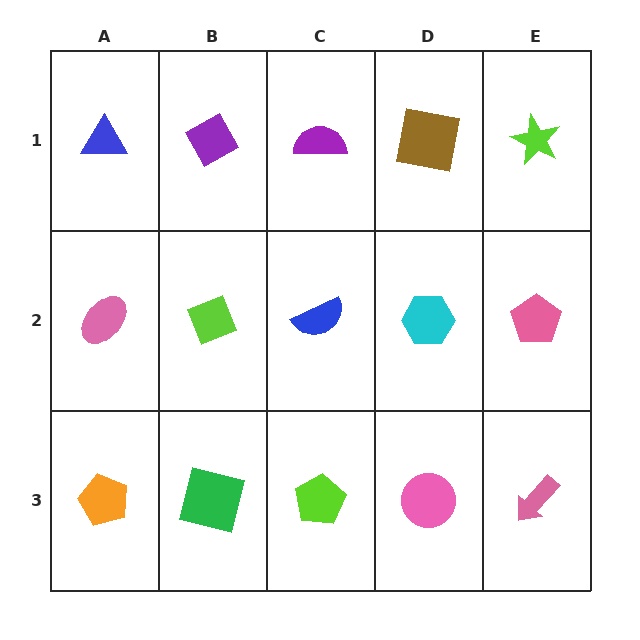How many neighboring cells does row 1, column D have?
3.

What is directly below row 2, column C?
A lime pentagon.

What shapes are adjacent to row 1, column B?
A lime diamond (row 2, column B), a blue triangle (row 1, column A), a purple semicircle (row 1, column C).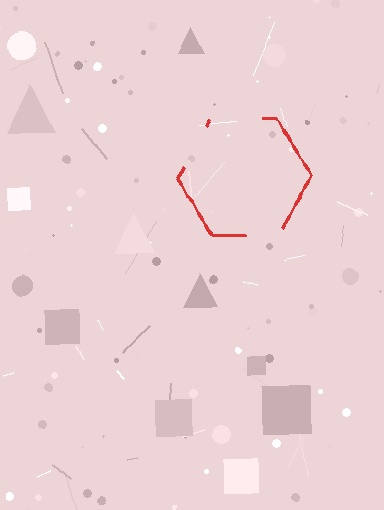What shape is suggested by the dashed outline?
The dashed outline suggests a hexagon.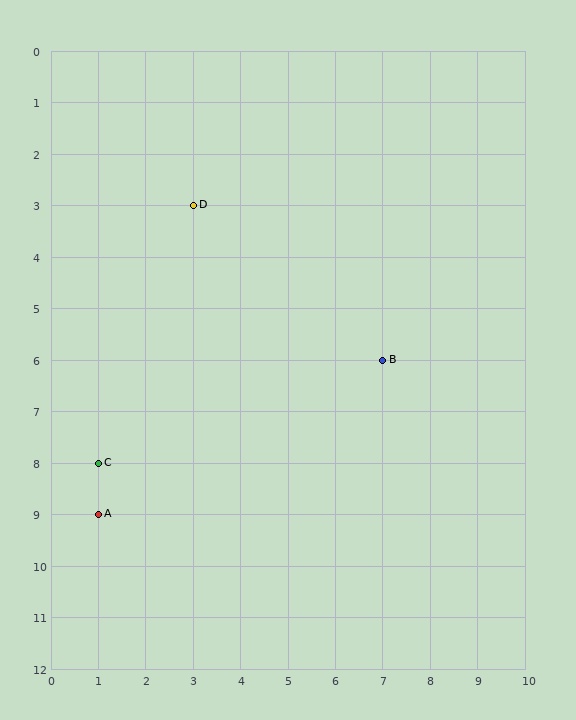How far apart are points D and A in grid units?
Points D and A are 2 columns and 6 rows apart (about 6.3 grid units diagonally).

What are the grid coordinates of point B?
Point B is at grid coordinates (7, 6).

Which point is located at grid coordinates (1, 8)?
Point C is at (1, 8).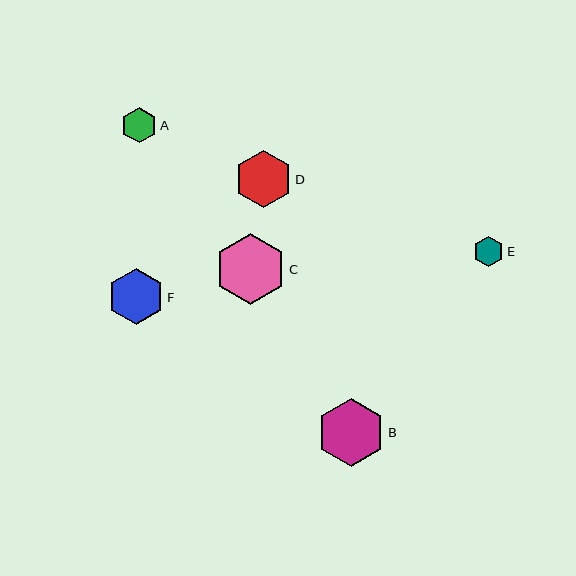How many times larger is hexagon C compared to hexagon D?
Hexagon C is approximately 1.2 times the size of hexagon D.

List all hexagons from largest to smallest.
From largest to smallest: C, B, D, F, A, E.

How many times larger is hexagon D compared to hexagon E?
Hexagon D is approximately 1.9 times the size of hexagon E.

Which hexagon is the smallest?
Hexagon E is the smallest with a size of approximately 30 pixels.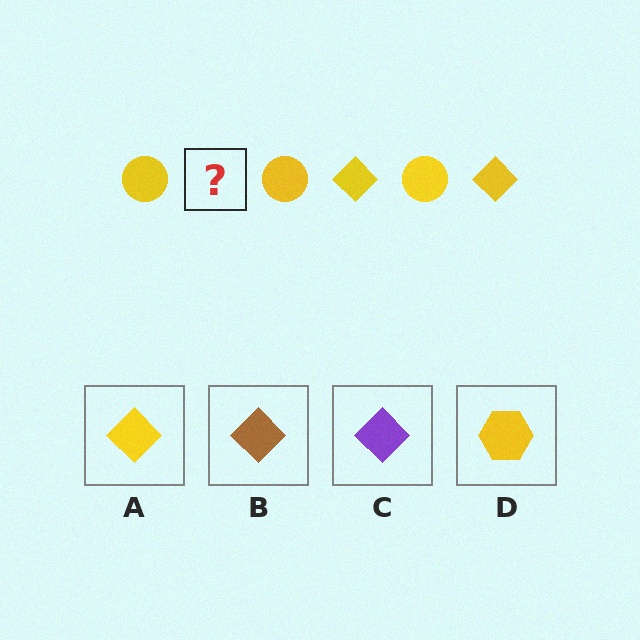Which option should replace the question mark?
Option A.